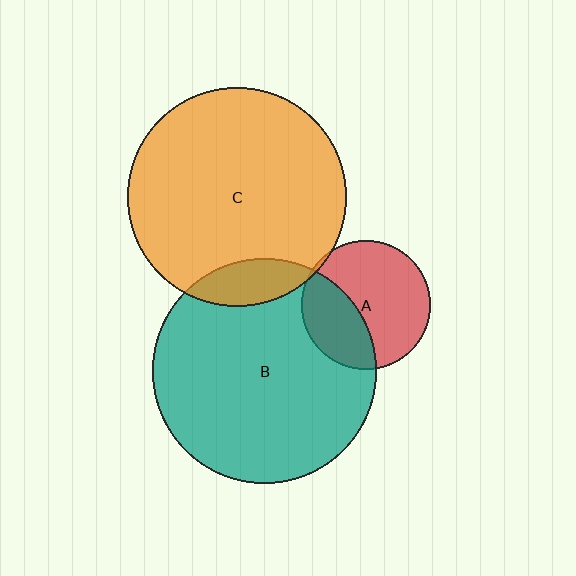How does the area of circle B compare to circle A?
Approximately 3.0 times.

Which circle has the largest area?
Circle B (teal).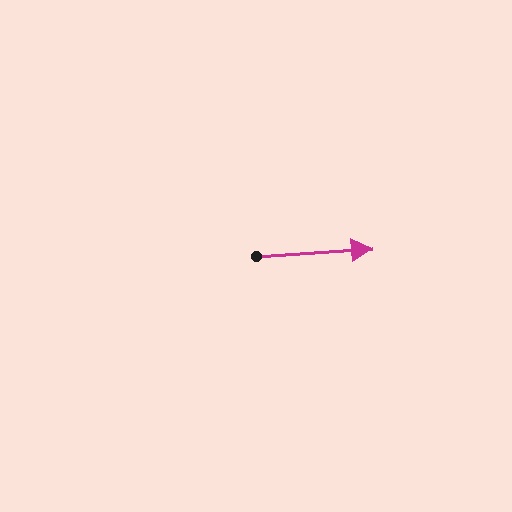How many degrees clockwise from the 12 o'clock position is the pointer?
Approximately 86 degrees.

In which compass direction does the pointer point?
East.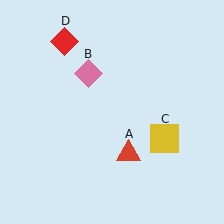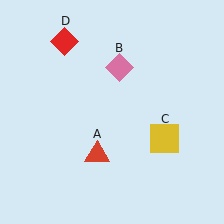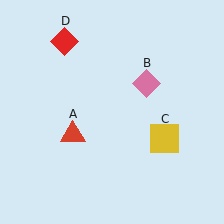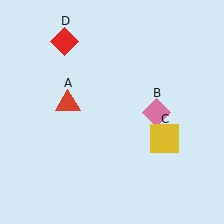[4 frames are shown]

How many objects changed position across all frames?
2 objects changed position: red triangle (object A), pink diamond (object B).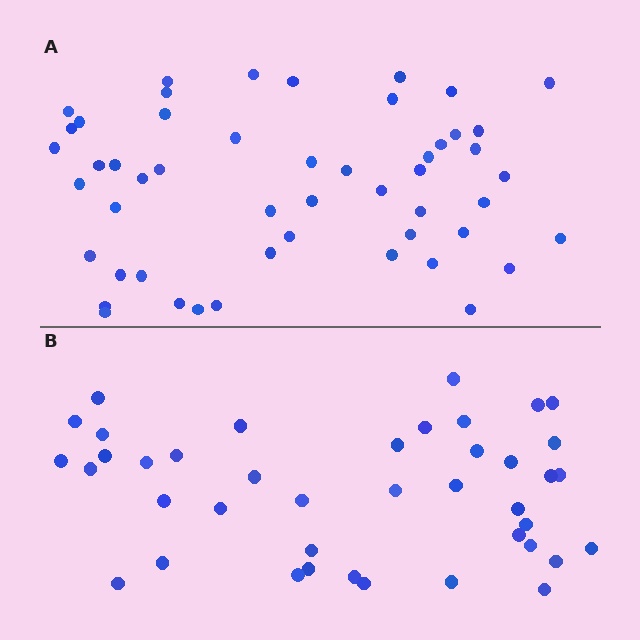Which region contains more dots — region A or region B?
Region A (the top region) has more dots.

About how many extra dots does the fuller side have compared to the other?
Region A has roughly 10 or so more dots than region B.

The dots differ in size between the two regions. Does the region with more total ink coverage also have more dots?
No. Region B has more total ink coverage because its dots are larger, but region A actually contains more individual dots. Total area can be misleading — the number of items is what matters here.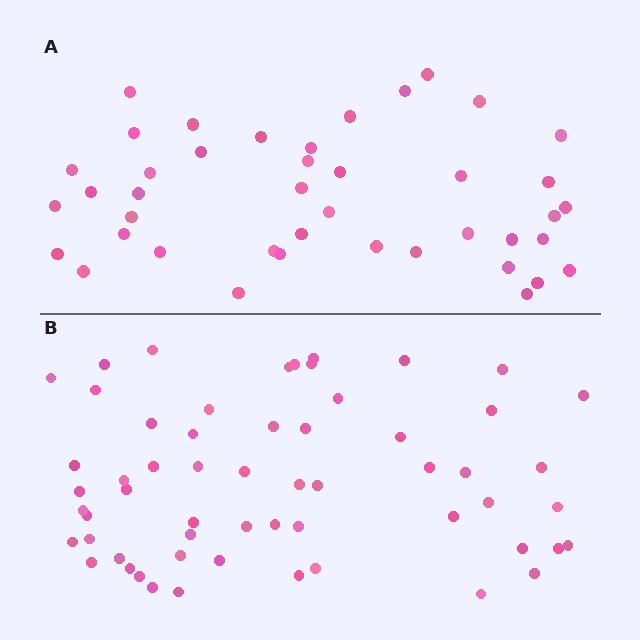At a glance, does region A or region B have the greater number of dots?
Region B (the bottom region) has more dots.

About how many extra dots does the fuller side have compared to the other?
Region B has approximately 15 more dots than region A.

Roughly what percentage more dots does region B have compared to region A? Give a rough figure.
About 40% more.